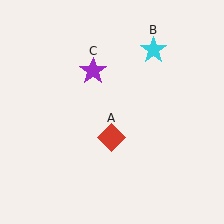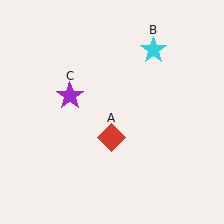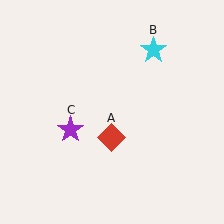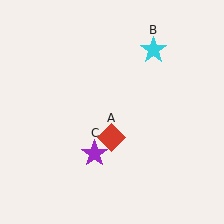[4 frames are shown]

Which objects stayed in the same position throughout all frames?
Red diamond (object A) and cyan star (object B) remained stationary.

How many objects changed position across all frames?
1 object changed position: purple star (object C).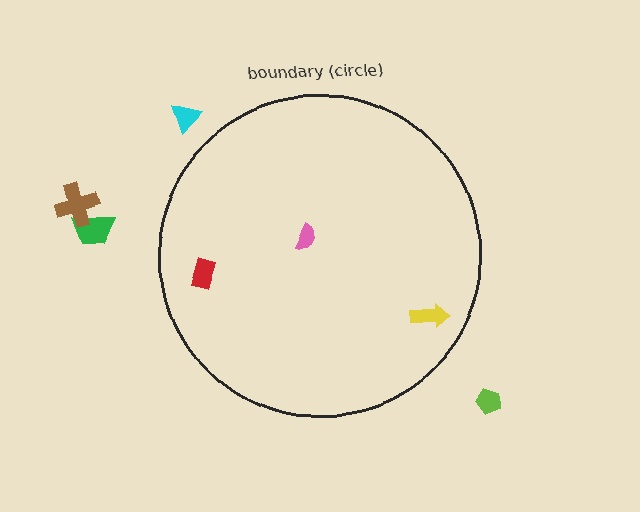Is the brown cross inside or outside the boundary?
Outside.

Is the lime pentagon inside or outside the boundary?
Outside.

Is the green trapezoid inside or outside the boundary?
Outside.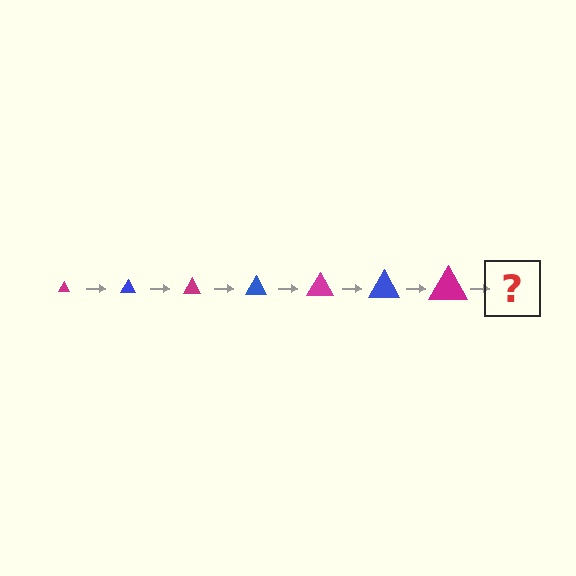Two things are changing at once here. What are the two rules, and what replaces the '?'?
The two rules are that the triangle grows larger each step and the color cycles through magenta and blue. The '?' should be a blue triangle, larger than the previous one.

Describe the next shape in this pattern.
It should be a blue triangle, larger than the previous one.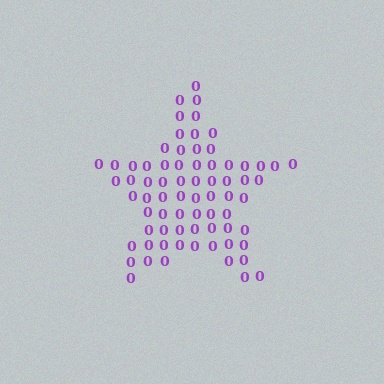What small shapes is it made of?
It is made of small digit 0's.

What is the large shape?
The large shape is a star.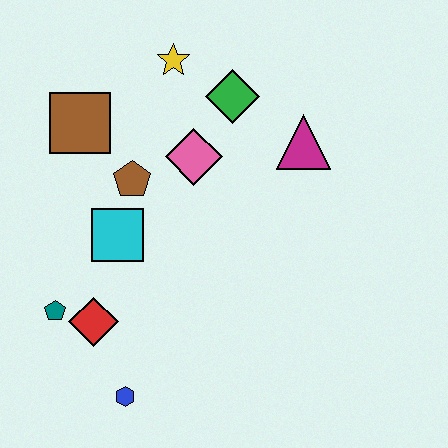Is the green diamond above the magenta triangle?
Yes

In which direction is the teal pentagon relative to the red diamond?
The teal pentagon is to the left of the red diamond.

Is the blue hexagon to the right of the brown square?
Yes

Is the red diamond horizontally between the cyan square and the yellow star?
No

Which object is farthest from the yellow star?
The blue hexagon is farthest from the yellow star.